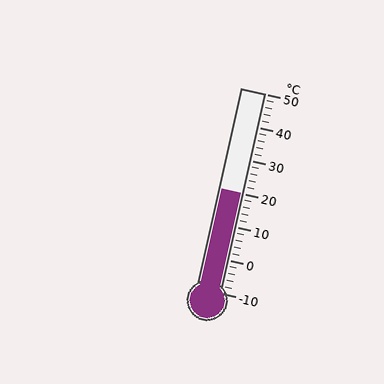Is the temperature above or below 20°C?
The temperature is at 20°C.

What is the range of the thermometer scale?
The thermometer scale ranges from -10°C to 50°C.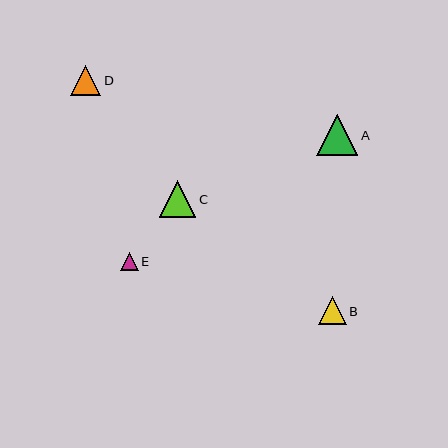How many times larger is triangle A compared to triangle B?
Triangle A is approximately 1.4 times the size of triangle B.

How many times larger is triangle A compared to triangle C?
Triangle A is approximately 1.1 times the size of triangle C.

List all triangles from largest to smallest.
From largest to smallest: A, C, D, B, E.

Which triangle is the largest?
Triangle A is the largest with a size of approximately 41 pixels.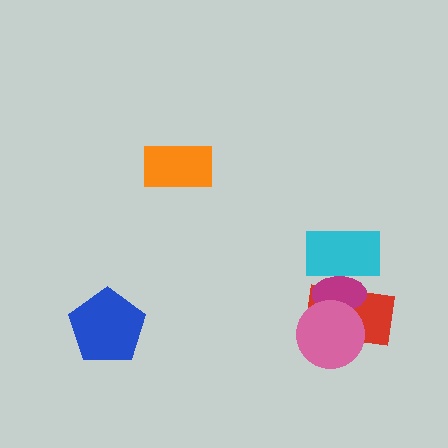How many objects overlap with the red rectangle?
3 objects overlap with the red rectangle.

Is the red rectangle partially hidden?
Yes, it is partially covered by another shape.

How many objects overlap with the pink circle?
2 objects overlap with the pink circle.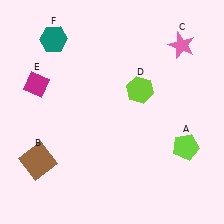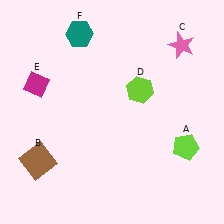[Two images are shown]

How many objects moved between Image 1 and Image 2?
1 object moved between the two images.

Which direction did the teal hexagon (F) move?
The teal hexagon (F) moved right.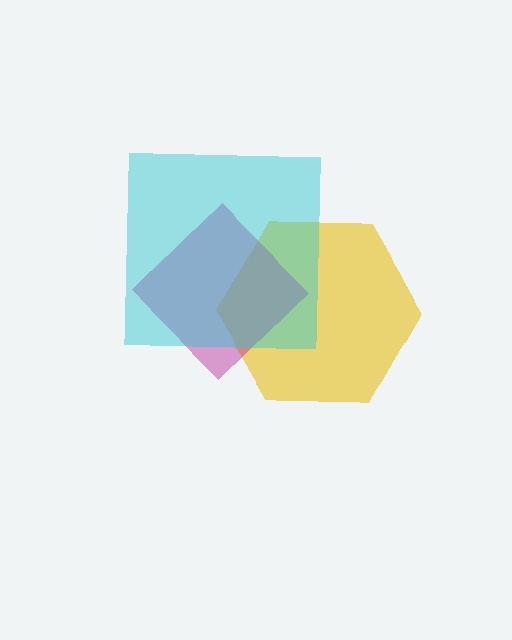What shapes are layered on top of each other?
The layered shapes are: a yellow hexagon, a magenta diamond, a cyan square.